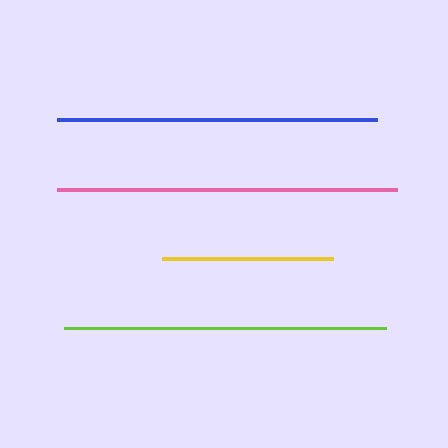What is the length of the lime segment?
The lime segment is approximately 322 pixels long.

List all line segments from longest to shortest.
From longest to shortest: pink, lime, blue, yellow.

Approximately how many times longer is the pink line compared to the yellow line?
The pink line is approximately 2.0 times the length of the yellow line.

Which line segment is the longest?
The pink line is the longest at approximately 340 pixels.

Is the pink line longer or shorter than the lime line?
The pink line is longer than the lime line.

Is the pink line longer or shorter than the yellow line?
The pink line is longer than the yellow line.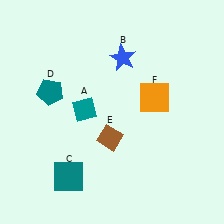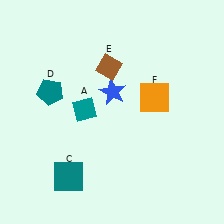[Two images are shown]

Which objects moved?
The objects that moved are: the blue star (B), the brown diamond (E).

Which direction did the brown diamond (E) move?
The brown diamond (E) moved up.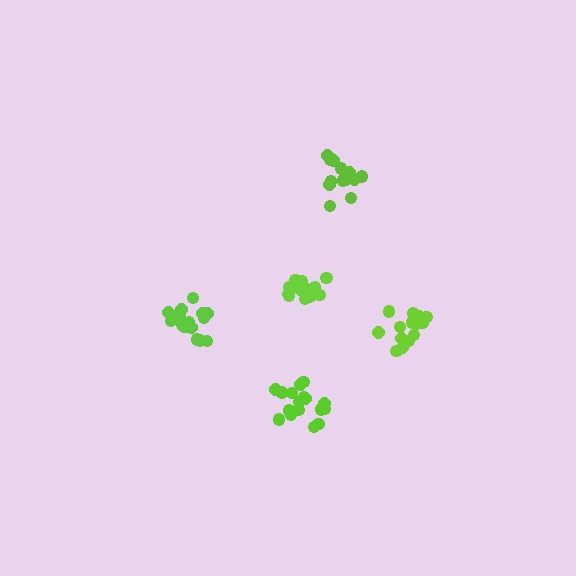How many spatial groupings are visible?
There are 5 spatial groupings.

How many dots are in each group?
Group 1: 18 dots, Group 2: 16 dots, Group 3: 18 dots, Group 4: 13 dots, Group 5: 13 dots (78 total).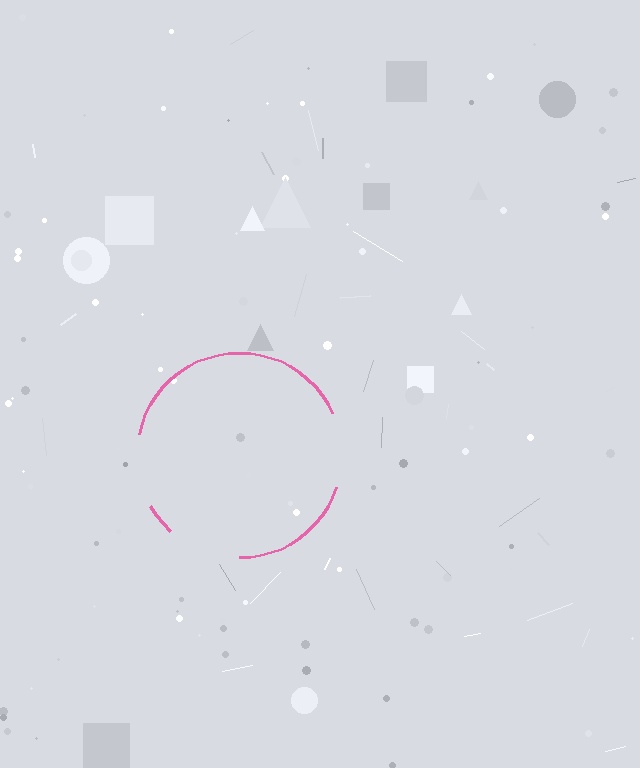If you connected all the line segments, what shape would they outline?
They would outline a circle.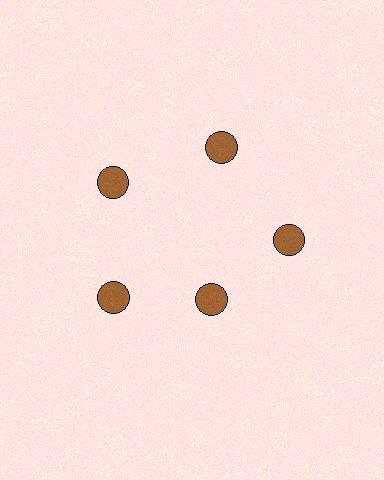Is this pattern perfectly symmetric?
No. The 5 brown circles are arranged in a ring, but one element near the 5 o'clock position is pulled inward toward the center, breaking the 5-fold rotational symmetry.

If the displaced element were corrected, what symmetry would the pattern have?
It would have 5-fold rotational symmetry — the pattern would map onto itself every 72 degrees.